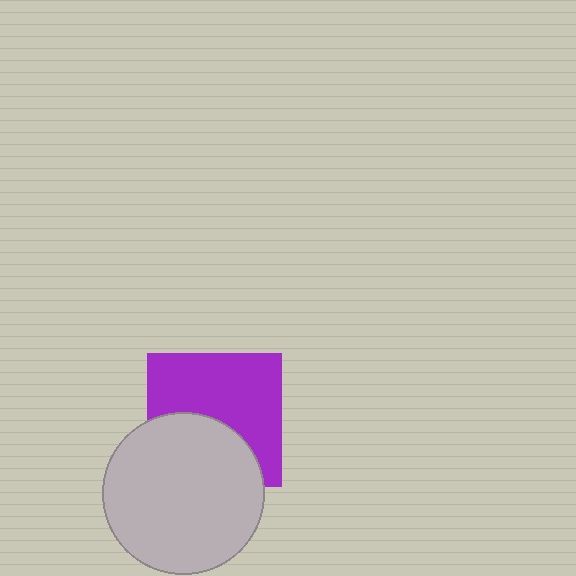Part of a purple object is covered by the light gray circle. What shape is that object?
It is a square.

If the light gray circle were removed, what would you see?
You would see the complete purple square.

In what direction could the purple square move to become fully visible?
The purple square could move up. That would shift it out from behind the light gray circle entirely.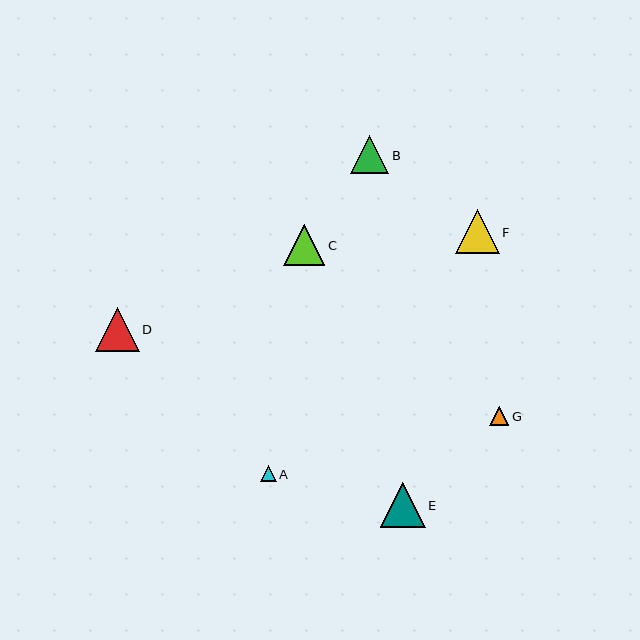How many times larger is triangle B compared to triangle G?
Triangle B is approximately 2.0 times the size of triangle G.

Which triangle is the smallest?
Triangle A is the smallest with a size of approximately 16 pixels.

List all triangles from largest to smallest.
From largest to smallest: E, F, D, C, B, G, A.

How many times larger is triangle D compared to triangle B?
Triangle D is approximately 1.1 times the size of triangle B.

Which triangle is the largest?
Triangle E is the largest with a size of approximately 45 pixels.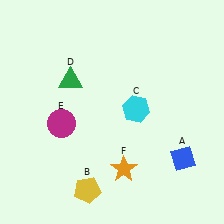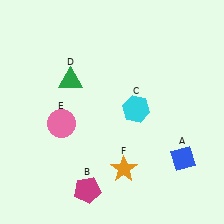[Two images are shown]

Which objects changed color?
B changed from yellow to magenta. E changed from magenta to pink.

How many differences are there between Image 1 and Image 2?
There are 2 differences between the two images.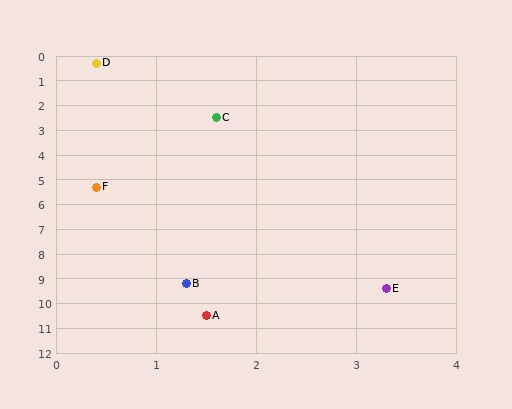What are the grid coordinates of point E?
Point E is at approximately (3.3, 9.4).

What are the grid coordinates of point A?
Point A is at approximately (1.5, 10.5).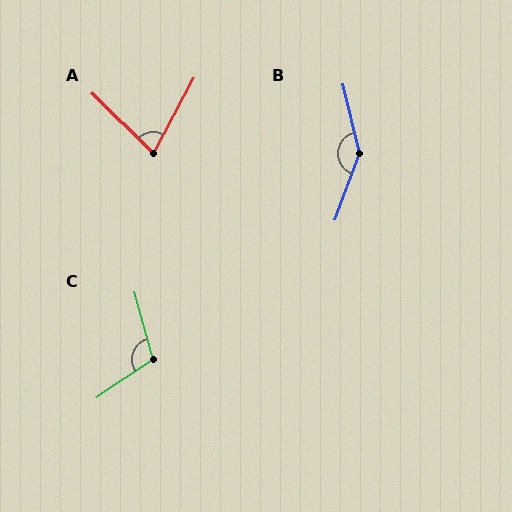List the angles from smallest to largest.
A (74°), C (109°), B (146°).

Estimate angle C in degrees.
Approximately 109 degrees.